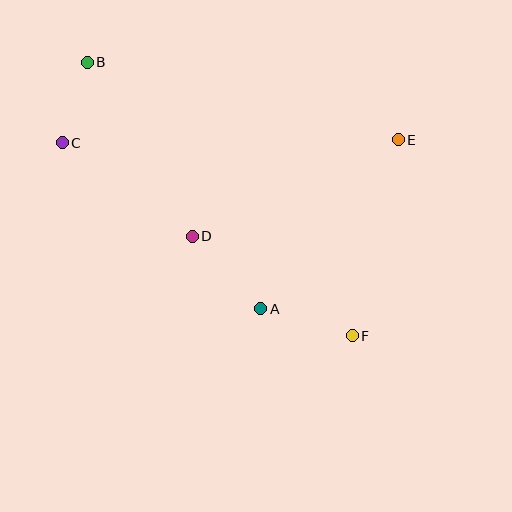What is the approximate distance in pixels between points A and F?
The distance between A and F is approximately 95 pixels.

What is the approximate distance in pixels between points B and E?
The distance between B and E is approximately 321 pixels.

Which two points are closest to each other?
Points B and C are closest to each other.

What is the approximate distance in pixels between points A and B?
The distance between A and B is approximately 302 pixels.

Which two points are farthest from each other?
Points B and F are farthest from each other.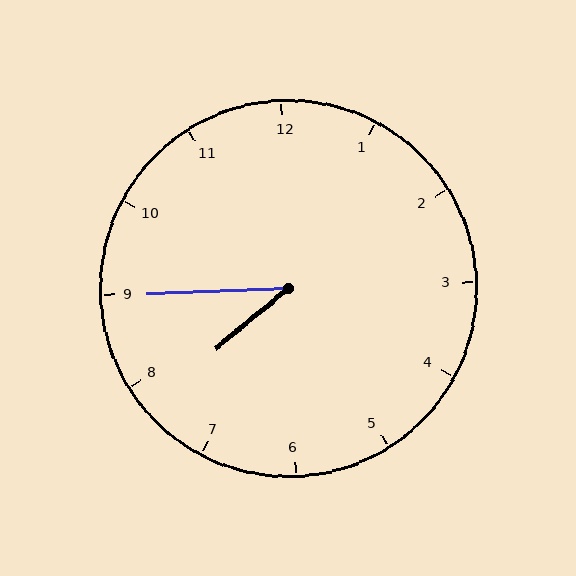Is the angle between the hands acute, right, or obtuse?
It is acute.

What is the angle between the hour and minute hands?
Approximately 38 degrees.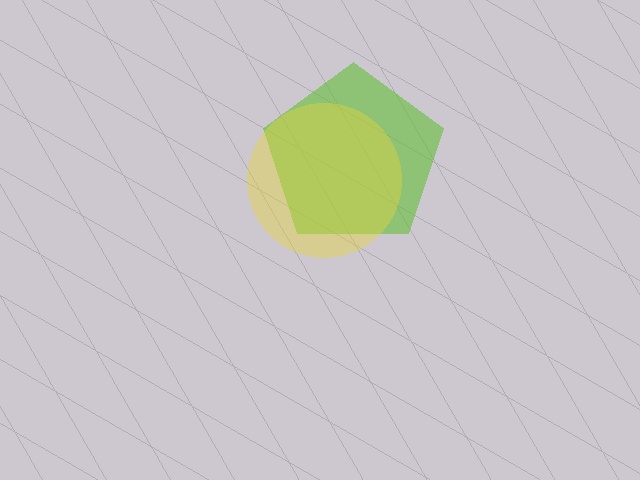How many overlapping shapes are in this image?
There are 2 overlapping shapes in the image.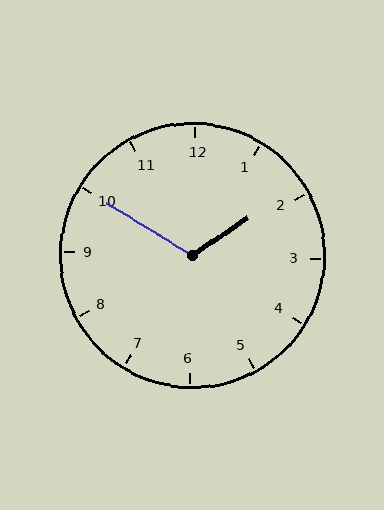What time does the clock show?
1:50.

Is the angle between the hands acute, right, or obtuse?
It is obtuse.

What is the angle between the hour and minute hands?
Approximately 115 degrees.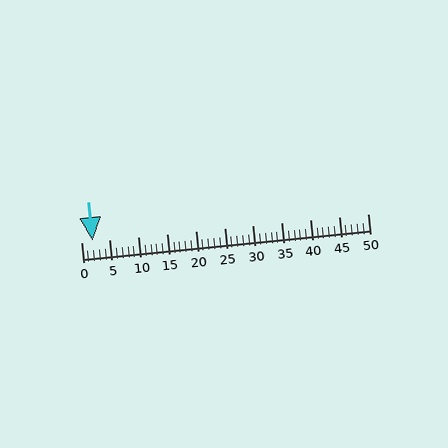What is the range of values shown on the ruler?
The ruler shows values from 0 to 50.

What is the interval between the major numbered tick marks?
The major tick marks are spaced 5 units apart.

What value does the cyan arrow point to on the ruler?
The cyan arrow points to approximately 2.